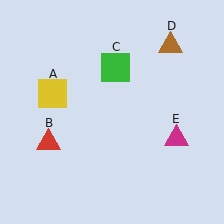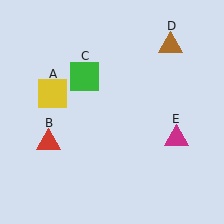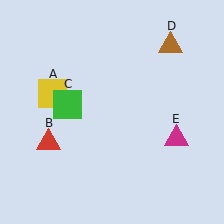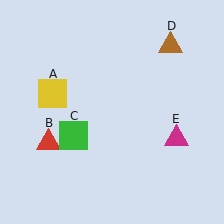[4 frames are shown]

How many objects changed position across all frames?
1 object changed position: green square (object C).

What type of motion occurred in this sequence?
The green square (object C) rotated counterclockwise around the center of the scene.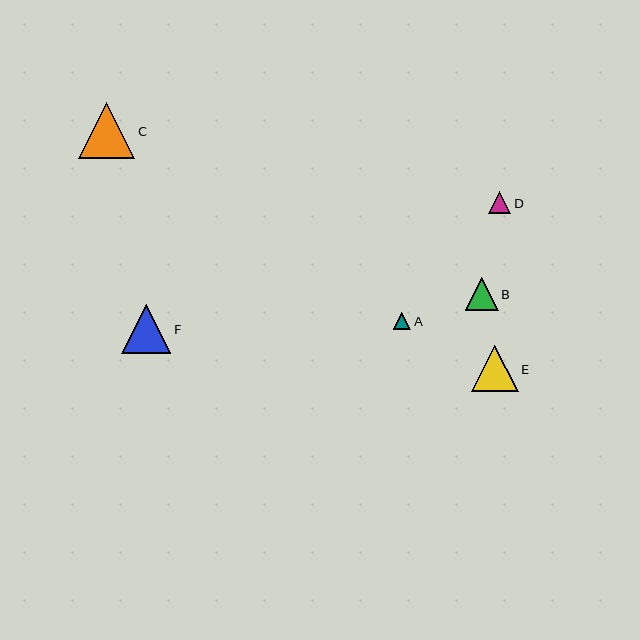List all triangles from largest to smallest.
From largest to smallest: C, F, E, B, D, A.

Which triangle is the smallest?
Triangle A is the smallest with a size of approximately 17 pixels.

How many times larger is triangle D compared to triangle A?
Triangle D is approximately 1.3 times the size of triangle A.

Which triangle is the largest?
Triangle C is the largest with a size of approximately 56 pixels.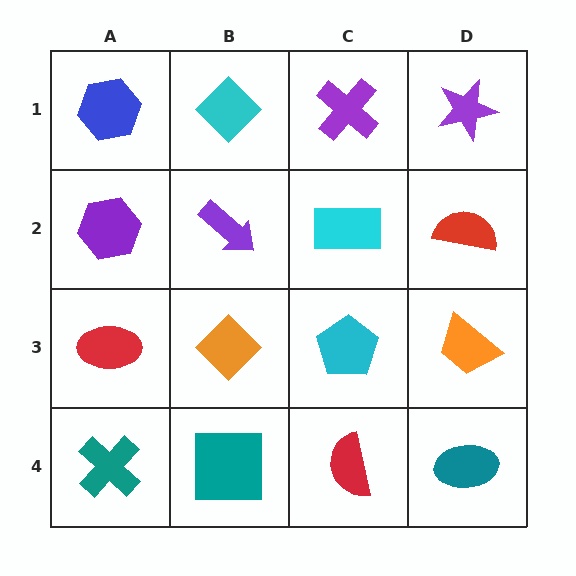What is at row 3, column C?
A cyan pentagon.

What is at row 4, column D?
A teal ellipse.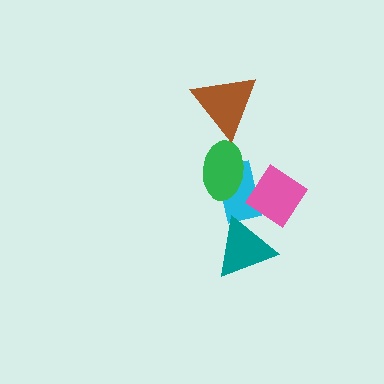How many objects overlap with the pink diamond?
1 object overlaps with the pink diamond.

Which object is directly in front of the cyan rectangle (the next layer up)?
The green ellipse is directly in front of the cyan rectangle.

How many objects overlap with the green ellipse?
1 object overlaps with the green ellipse.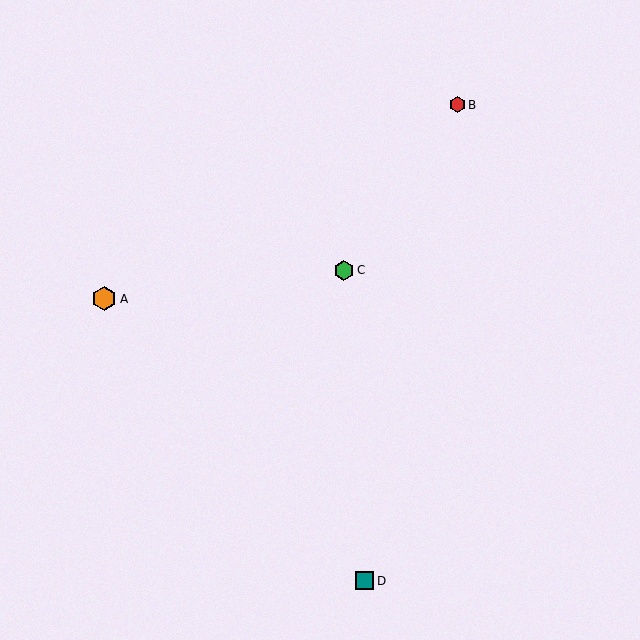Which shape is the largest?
The orange hexagon (labeled A) is the largest.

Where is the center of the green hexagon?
The center of the green hexagon is at (344, 270).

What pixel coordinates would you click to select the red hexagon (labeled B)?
Click at (458, 105) to select the red hexagon B.